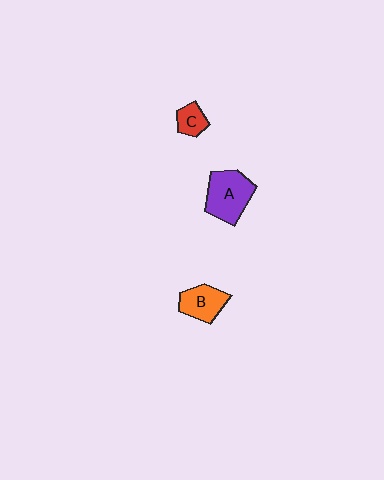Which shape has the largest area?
Shape A (purple).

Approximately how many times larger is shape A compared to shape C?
Approximately 2.4 times.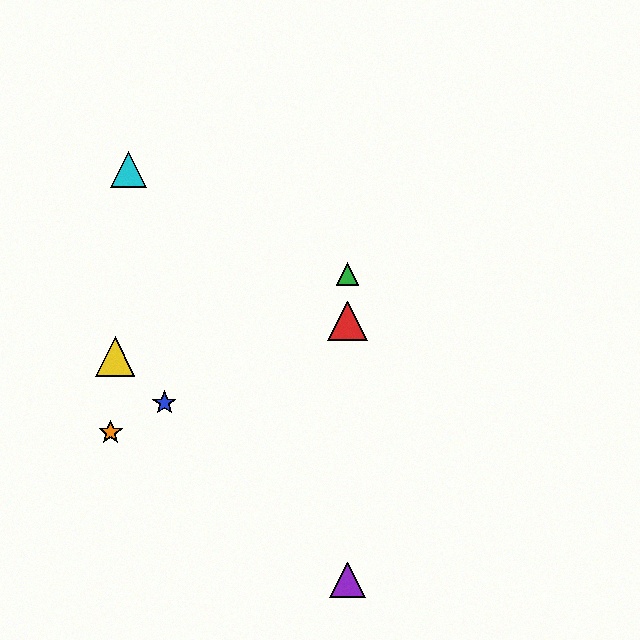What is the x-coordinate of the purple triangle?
The purple triangle is at x≈348.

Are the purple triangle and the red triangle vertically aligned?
Yes, both are at x≈348.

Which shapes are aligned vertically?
The red triangle, the green triangle, the purple triangle are aligned vertically.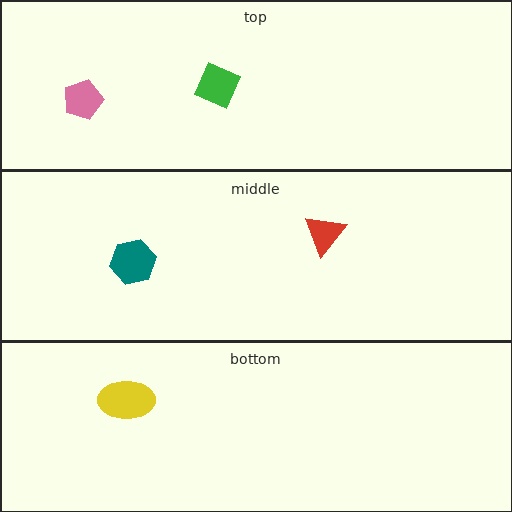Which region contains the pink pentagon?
The top region.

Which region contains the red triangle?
The middle region.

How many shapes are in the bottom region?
1.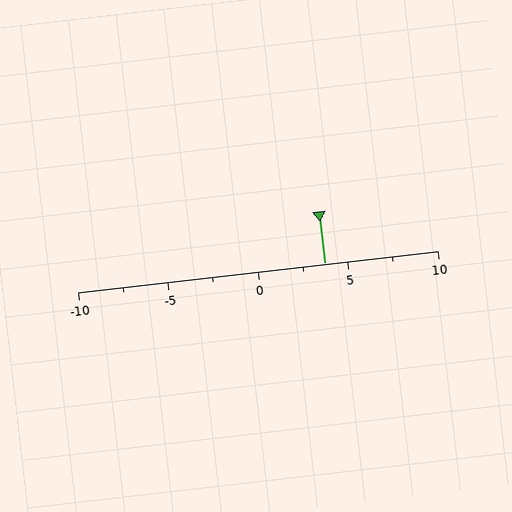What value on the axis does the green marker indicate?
The marker indicates approximately 3.8.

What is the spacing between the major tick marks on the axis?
The major ticks are spaced 5 apart.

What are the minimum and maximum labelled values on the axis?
The axis runs from -10 to 10.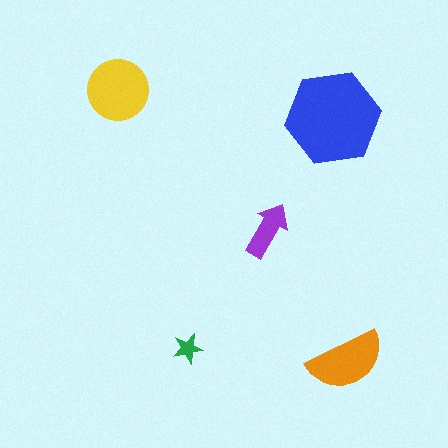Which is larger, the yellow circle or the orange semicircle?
The yellow circle.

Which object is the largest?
The blue hexagon.